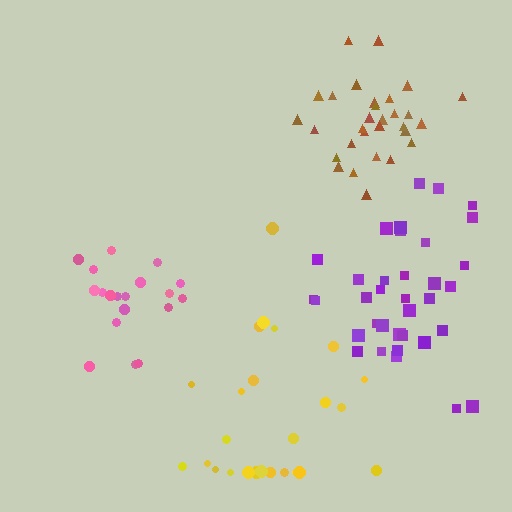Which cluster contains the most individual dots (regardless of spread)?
Purple (35).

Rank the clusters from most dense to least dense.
brown, pink, purple, yellow.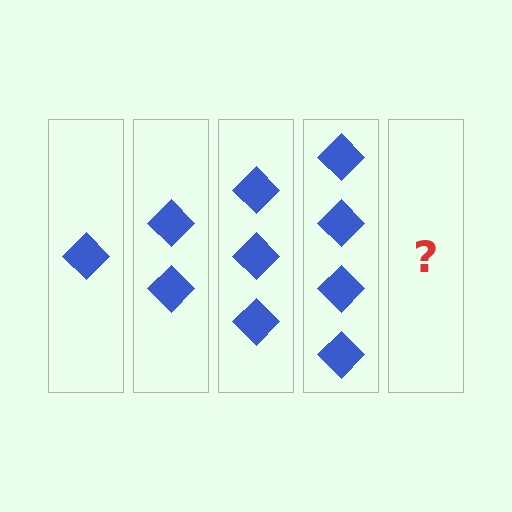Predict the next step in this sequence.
The next step is 5 diamonds.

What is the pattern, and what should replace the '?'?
The pattern is that each step adds one more diamond. The '?' should be 5 diamonds.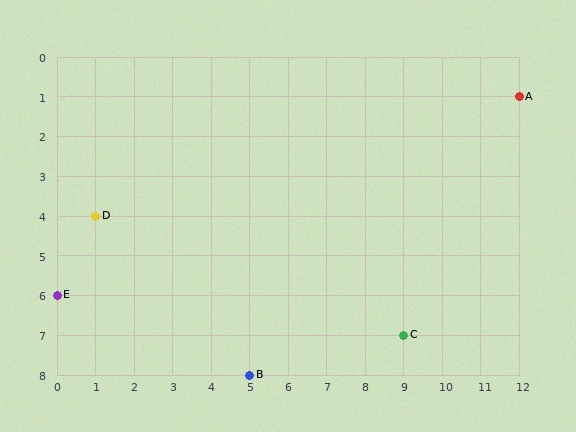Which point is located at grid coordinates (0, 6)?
Point E is at (0, 6).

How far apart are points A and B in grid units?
Points A and B are 7 columns and 7 rows apart (about 9.9 grid units diagonally).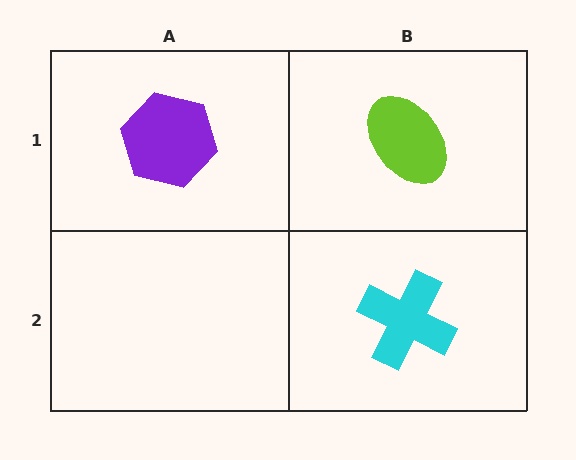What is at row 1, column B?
A lime ellipse.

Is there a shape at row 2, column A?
No, that cell is empty.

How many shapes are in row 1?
2 shapes.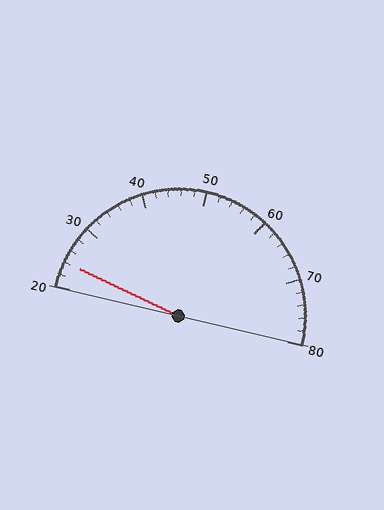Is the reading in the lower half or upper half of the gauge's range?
The reading is in the lower half of the range (20 to 80).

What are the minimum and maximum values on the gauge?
The gauge ranges from 20 to 80.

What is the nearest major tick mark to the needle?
The nearest major tick mark is 20.